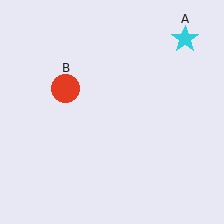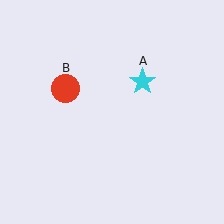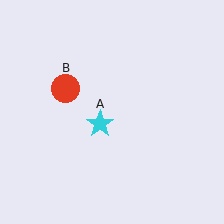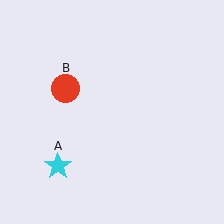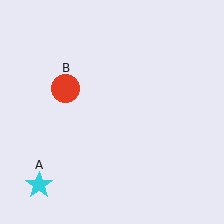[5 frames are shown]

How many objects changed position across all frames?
1 object changed position: cyan star (object A).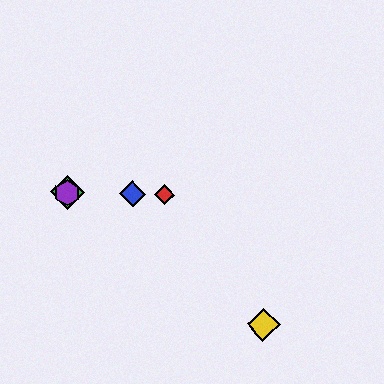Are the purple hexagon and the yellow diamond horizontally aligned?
No, the purple hexagon is at y≈193 and the yellow diamond is at y≈325.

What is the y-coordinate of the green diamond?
The green diamond is at y≈193.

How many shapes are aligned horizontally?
4 shapes (the red diamond, the blue diamond, the green diamond, the purple hexagon) are aligned horizontally.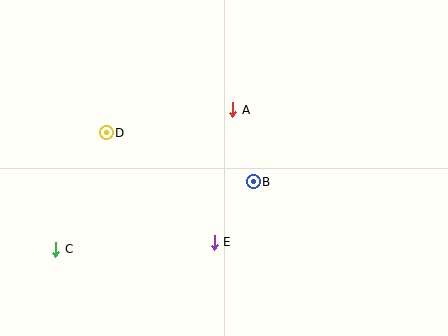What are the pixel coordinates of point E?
Point E is at (214, 242).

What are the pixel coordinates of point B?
Point B is at (253, 182).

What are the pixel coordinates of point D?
Point D is at (106, 133).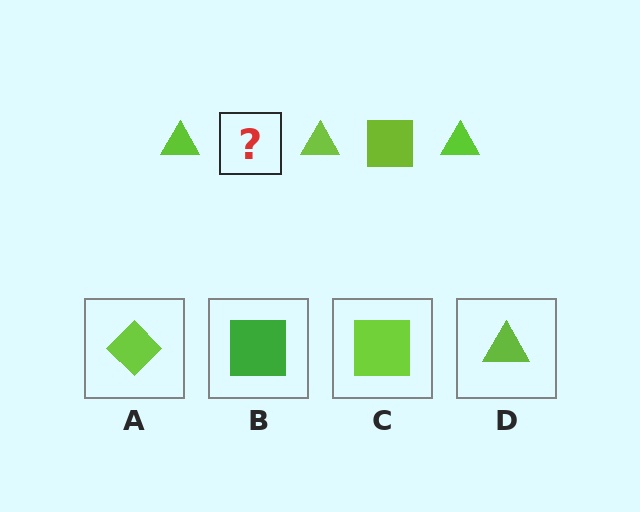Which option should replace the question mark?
Option C.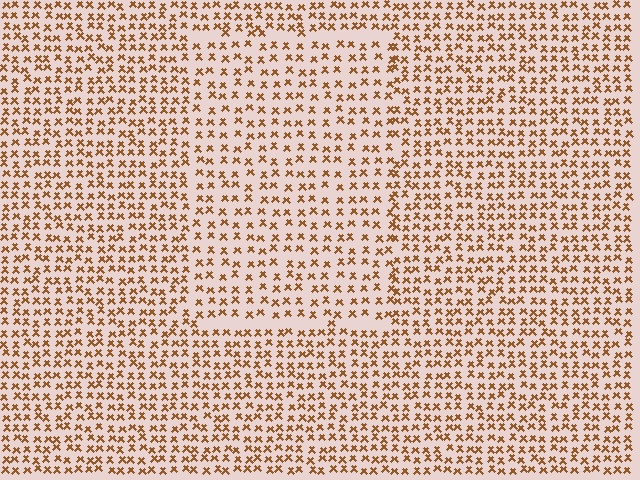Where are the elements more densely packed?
The elements are more densely packed outside the rectangle boundary.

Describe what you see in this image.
The image contains small brown elements arranged at two different densities. A rectangle-shaped region is visible where the elements are less densely packed than the surrounding area.